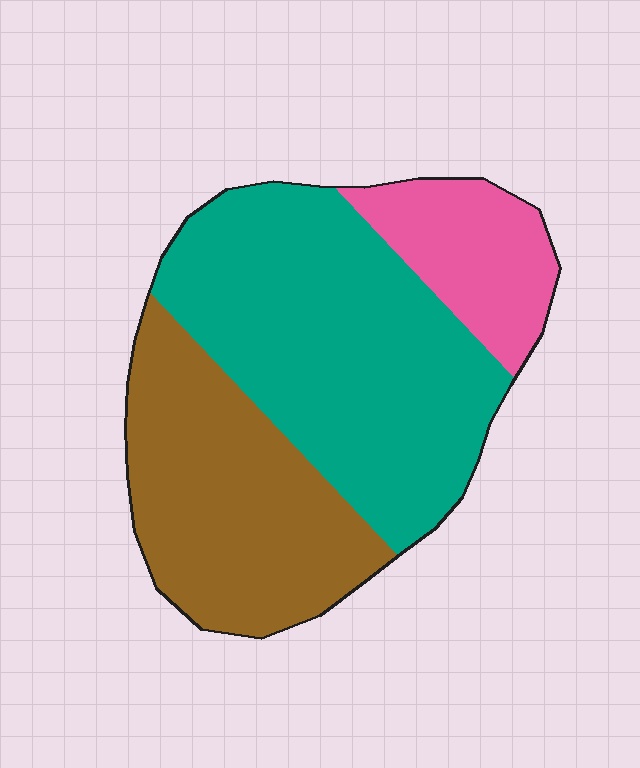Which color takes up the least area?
Pink, at roughly 15%.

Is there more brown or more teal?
Teal.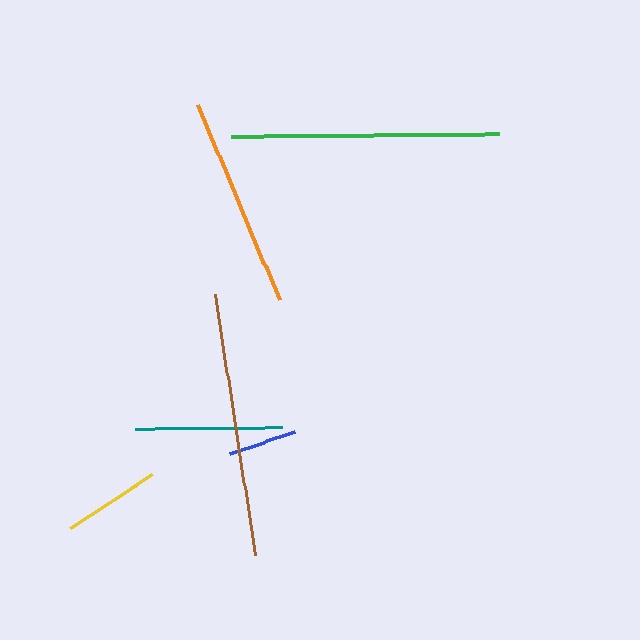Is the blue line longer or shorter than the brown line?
The brown line is longer than the blue line.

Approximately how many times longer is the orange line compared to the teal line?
The orange line is approximately 1.4 times the length of the teal line.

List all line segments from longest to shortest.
From longest to shortest: green, brown, orange, teal, yellow, blue.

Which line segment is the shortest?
The blue line is the shortest at approximately 69 pixels.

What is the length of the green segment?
The green segment is approximately 269 pixels long.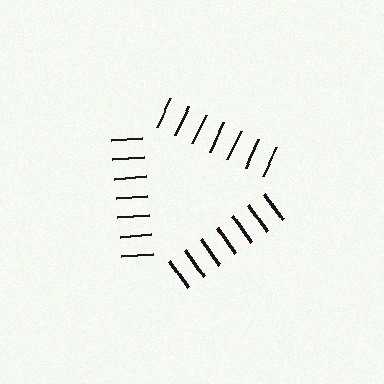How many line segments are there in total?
21 — 7 along each of the 3 edges.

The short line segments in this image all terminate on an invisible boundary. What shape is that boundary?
An illusory triangle — the line segments terminate on its edges but no continuous stroke is drawn.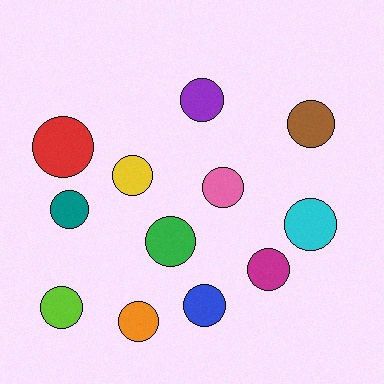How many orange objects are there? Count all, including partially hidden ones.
There is 1 orange object.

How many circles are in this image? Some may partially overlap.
There are 12 circles.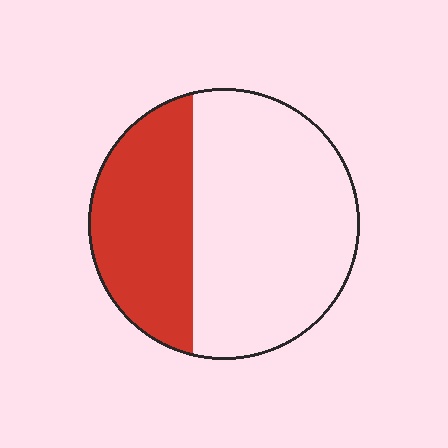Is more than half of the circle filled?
No.